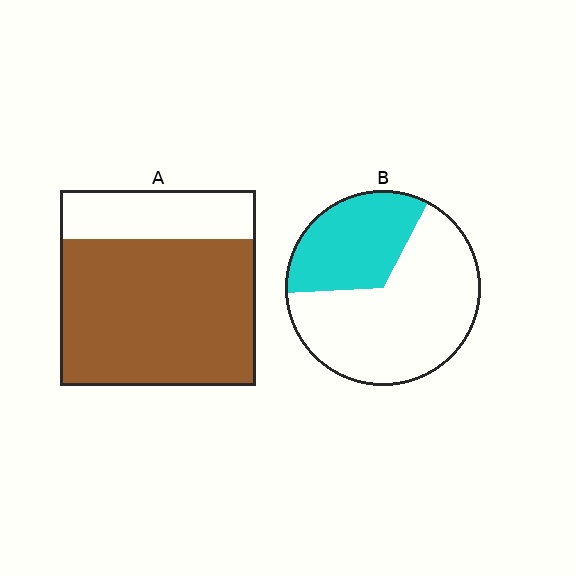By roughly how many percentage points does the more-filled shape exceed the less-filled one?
By roughly 40 percentage points (A over B).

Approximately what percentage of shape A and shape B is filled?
A is approximately 75% and B is approximately 35%.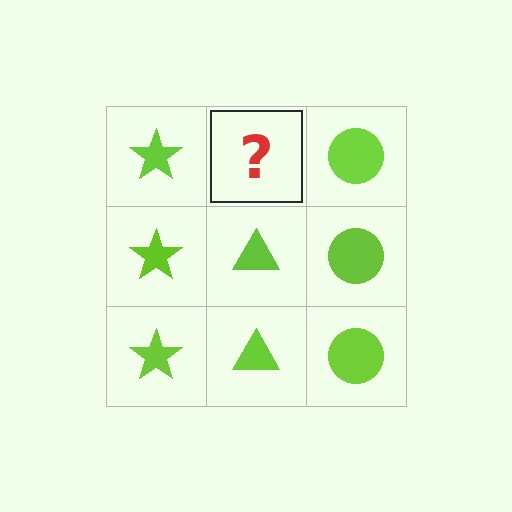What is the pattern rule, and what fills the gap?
The rule is that each column has a consistent shape. The gap should be filled with a lime triangle.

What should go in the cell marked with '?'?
The missing cell should contain a lime triangle.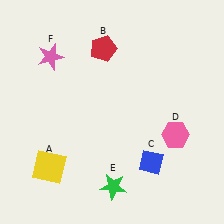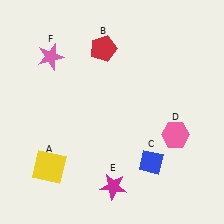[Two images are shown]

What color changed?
The star (E) changed from green in Image 1 to magenta in Image 2.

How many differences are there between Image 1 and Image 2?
There is 1 difference between the two images.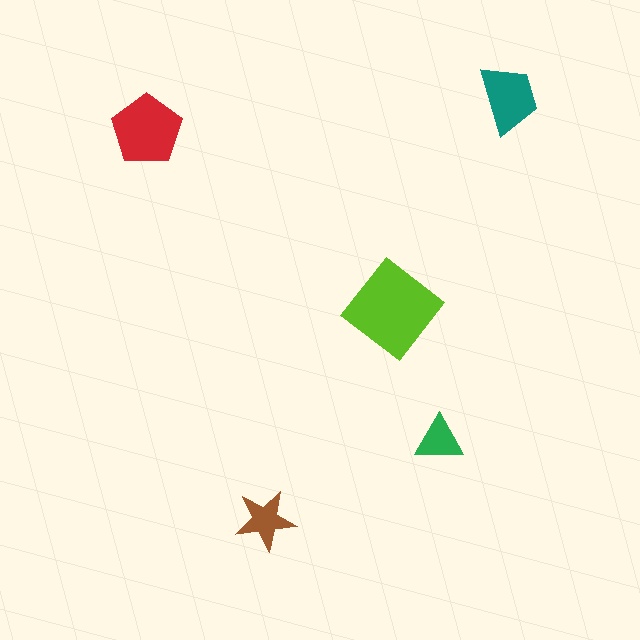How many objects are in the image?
There are 5 objects in the image.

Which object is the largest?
The lime diamond.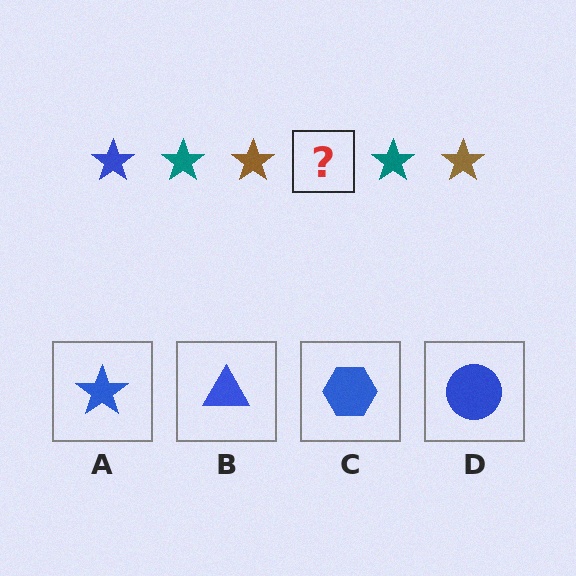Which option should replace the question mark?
Option A.